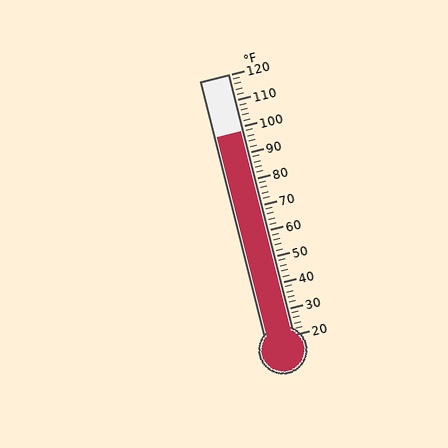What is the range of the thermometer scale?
The thermometer scale ranges from 20°F to 120°F.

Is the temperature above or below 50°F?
The temperature is above 50°F.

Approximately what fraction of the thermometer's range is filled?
The thermometer is filled to approximately 80% of its range.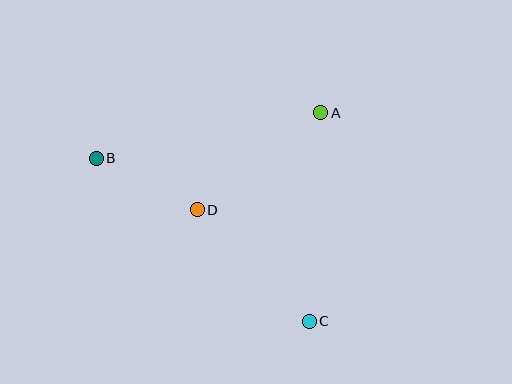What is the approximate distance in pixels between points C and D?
The distance between C and D is approximately 158 pixels.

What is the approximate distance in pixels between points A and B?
The distance between A and B is approximately 229 pixels.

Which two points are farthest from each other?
Points B and C are farthest from each other.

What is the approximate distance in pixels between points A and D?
The distance between A and D is approximately 157 pixels.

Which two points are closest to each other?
Points B and D are closest to each other.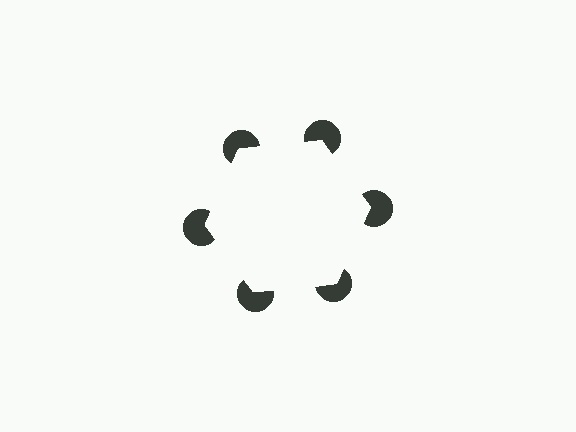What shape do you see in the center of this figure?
An illusory hexagon — its edges are inferred from the aligned wedge cuts in the pac-man discs, not physically drawn.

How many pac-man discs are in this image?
There are 6 — one at each vertex of the illusory hexagon.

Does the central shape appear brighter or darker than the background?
It typically appears slightly brighter than the background, even though no actual brightness change is drawn.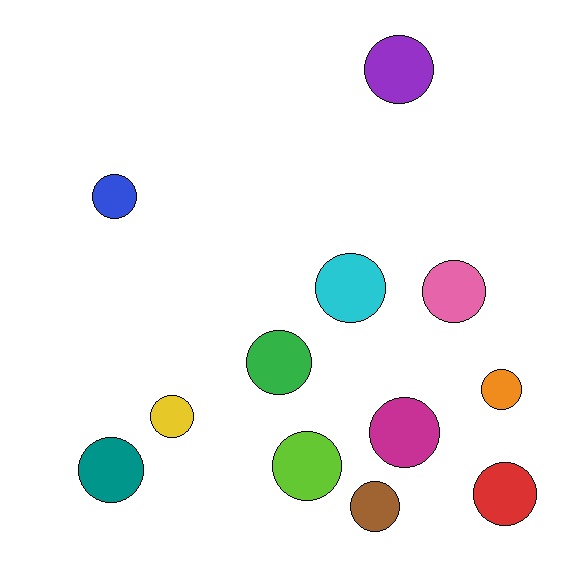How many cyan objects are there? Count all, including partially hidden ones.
There is 1 cyan object.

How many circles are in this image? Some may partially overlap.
There are 12 circles.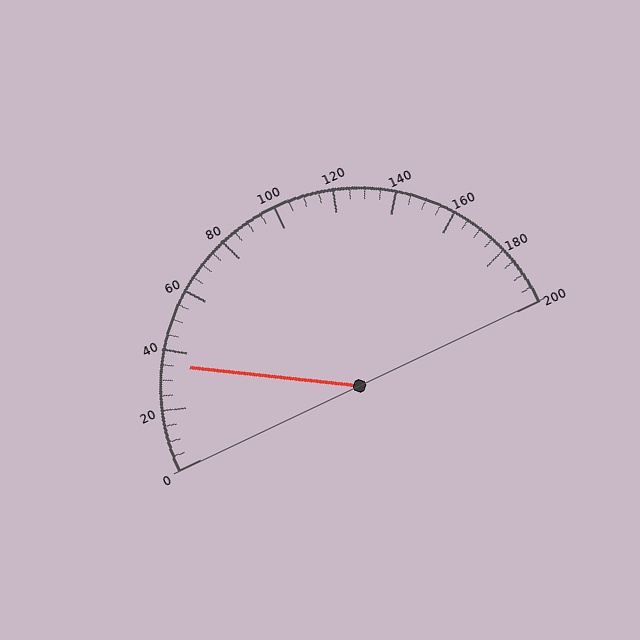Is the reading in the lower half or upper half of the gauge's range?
The reading is in the lower half of the range (0 to 200).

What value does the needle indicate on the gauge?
The needle indicates approximately 35.